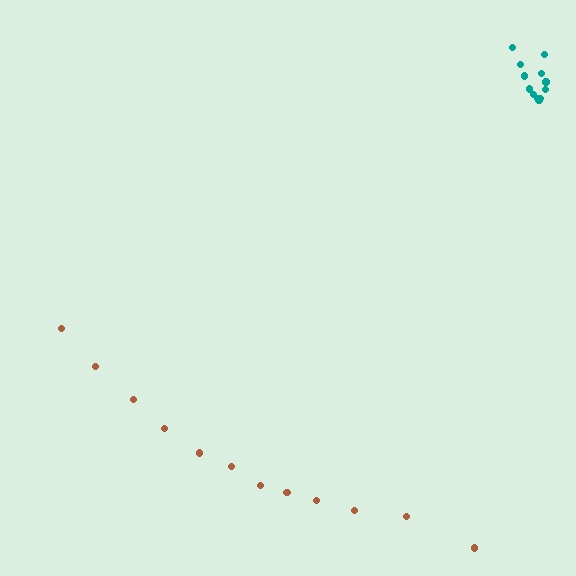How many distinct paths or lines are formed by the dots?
There are 2 distinct paths.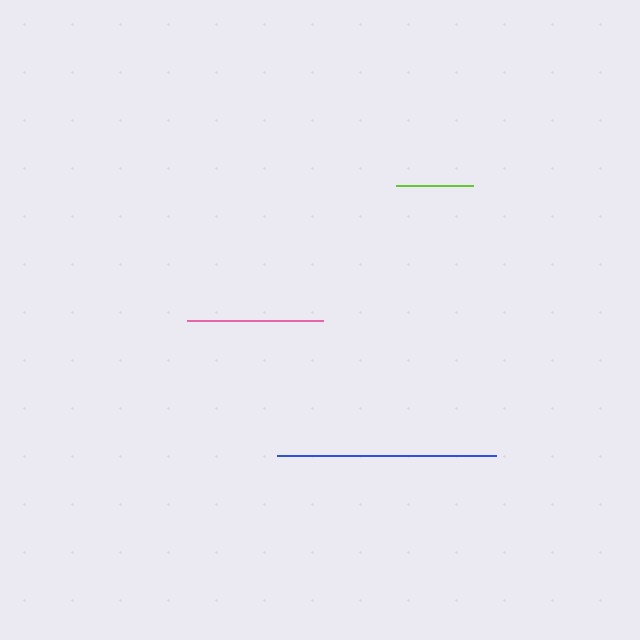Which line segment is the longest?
The blue line is the longest at approximately 220 pixels.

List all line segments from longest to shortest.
From longest to shortest: blue, pink, lime.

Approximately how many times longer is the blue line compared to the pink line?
The blue line is approximately 1.6 times the length of the pink line.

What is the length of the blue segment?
The blue segment is approximately 220 pixels long.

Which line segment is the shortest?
The lime line is the shortest at approximately 78 pixels.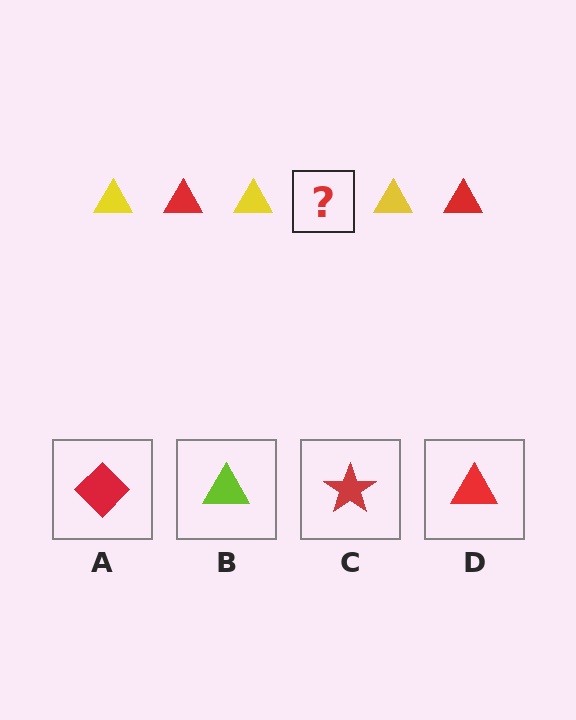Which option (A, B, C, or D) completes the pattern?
D.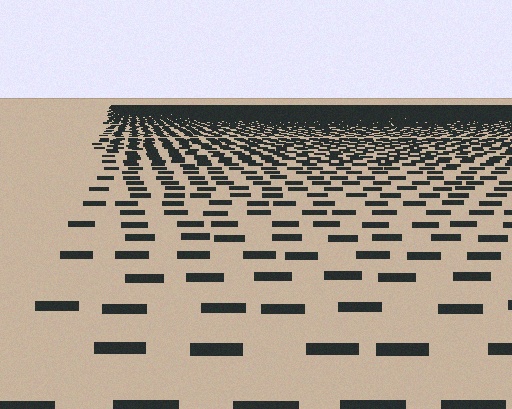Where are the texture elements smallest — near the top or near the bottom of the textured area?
Near the top.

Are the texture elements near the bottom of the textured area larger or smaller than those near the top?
Larger. Near the bottom, elements are closer to the viewer and appear at a bigger on-screen size.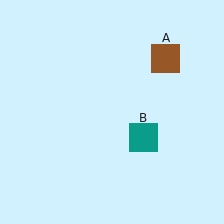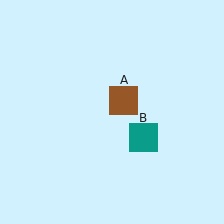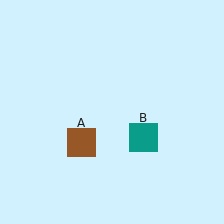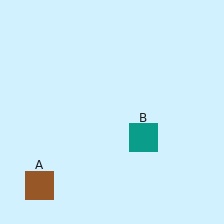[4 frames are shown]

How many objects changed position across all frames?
1 object changed position: brown square (object A).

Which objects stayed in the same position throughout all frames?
Teal square (object B) remained stationary.